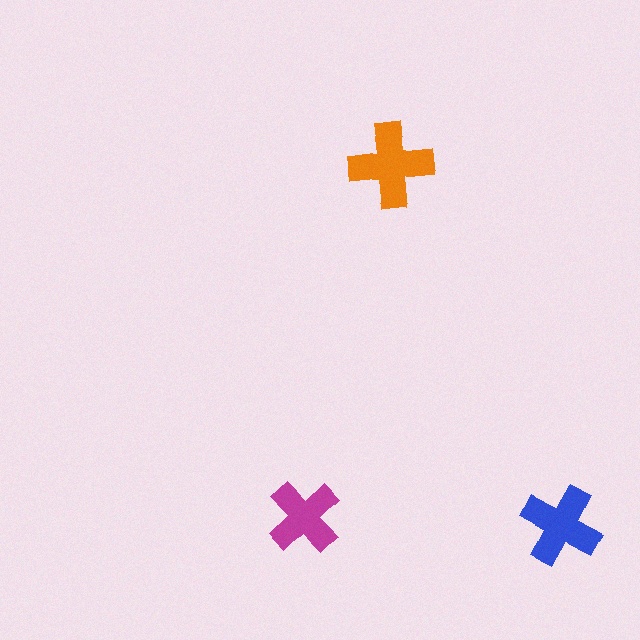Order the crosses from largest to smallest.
the orange one, the blue one, the magenta one.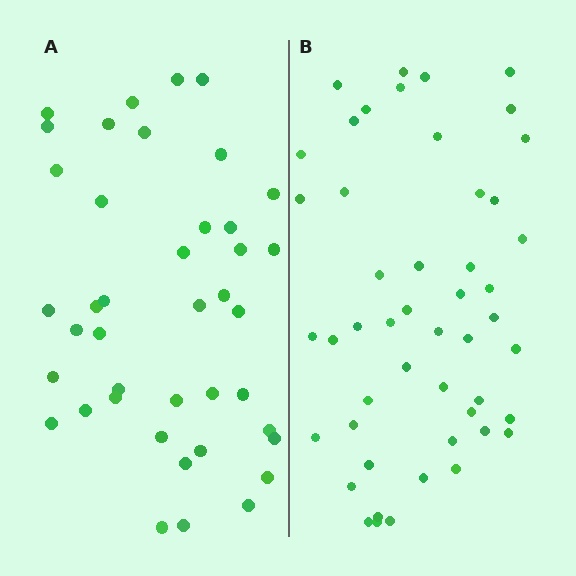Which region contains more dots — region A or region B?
Region B (the right region) has more dots.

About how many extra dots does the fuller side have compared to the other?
Region B has roughly 8 or so more dots than region A.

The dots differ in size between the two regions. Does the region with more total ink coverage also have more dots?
No. Region A has more total ink coverage because its dots are larger, but region B actually contains more individual dots. Total area can be misleading — the number of items is what matters here.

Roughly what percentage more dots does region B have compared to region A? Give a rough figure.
About 20% more.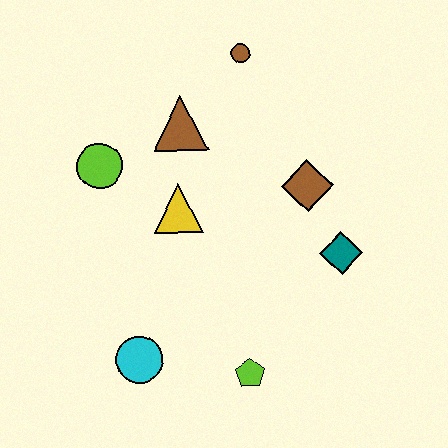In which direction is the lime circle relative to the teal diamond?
The lime circle is to the left of the teal diamond.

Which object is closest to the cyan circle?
The lime pentagon is closest to the cyan circle.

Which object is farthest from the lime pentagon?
The brown circle is farthest from the lime pentagon.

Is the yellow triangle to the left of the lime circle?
No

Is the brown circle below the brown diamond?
No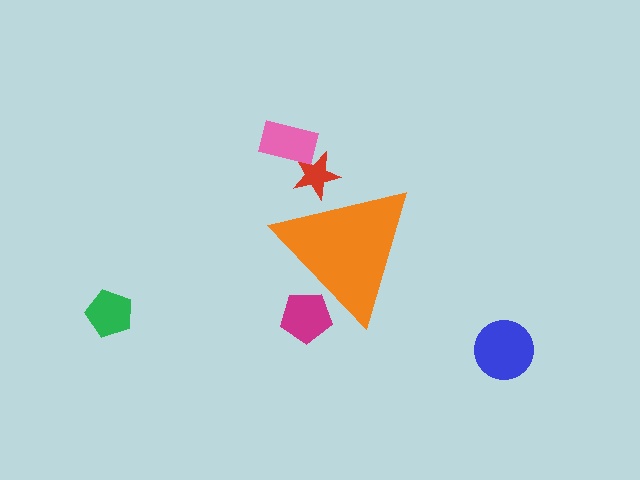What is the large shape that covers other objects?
An orange triangle.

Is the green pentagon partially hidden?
No, the green pentagon is fully visible.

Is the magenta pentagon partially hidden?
Yes, the magenta pentagon is partially hidden behind the orange triangle.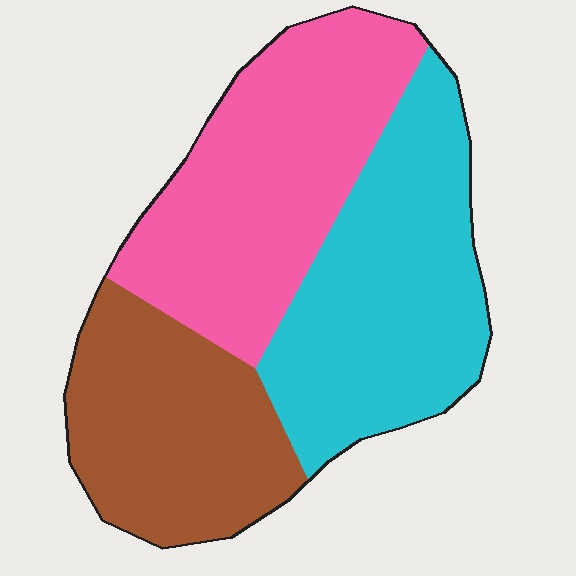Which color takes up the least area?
Brown, at roughly 30%.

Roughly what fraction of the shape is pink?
Pink takes up between a quarter and a half of the shape.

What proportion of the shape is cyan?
Cyan takes up about three eighths (3/8) of the shape.